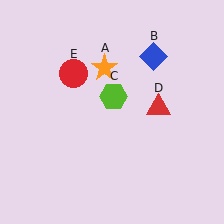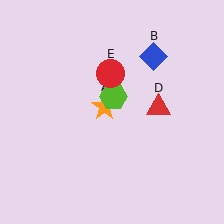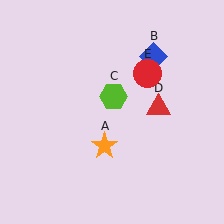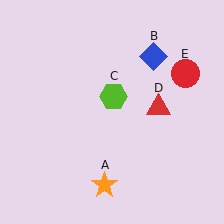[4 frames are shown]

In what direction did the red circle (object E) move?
The red circle (object E) moved right.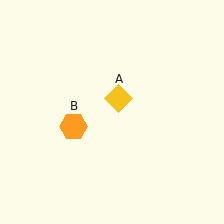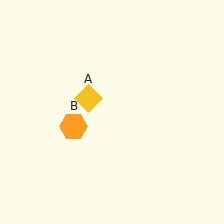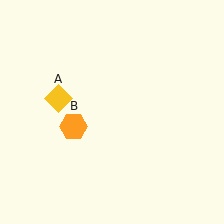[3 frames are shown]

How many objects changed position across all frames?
1 object changed position: yellow diamond (object A).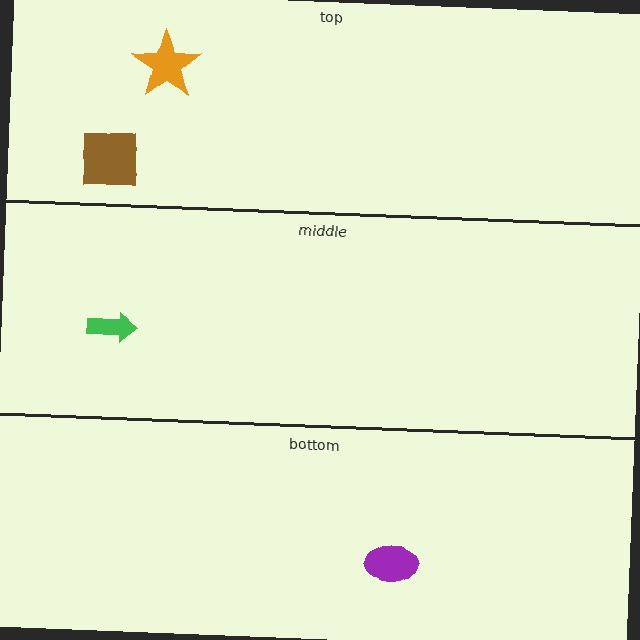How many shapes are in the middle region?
1.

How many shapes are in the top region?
2.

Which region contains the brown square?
The top region.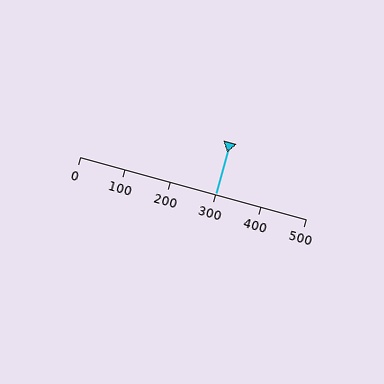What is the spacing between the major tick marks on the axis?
The major ticks are spaced 100 apart.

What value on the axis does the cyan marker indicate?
The marker indicates approximately 300.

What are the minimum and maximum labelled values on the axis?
The axis runs from 0 to 500.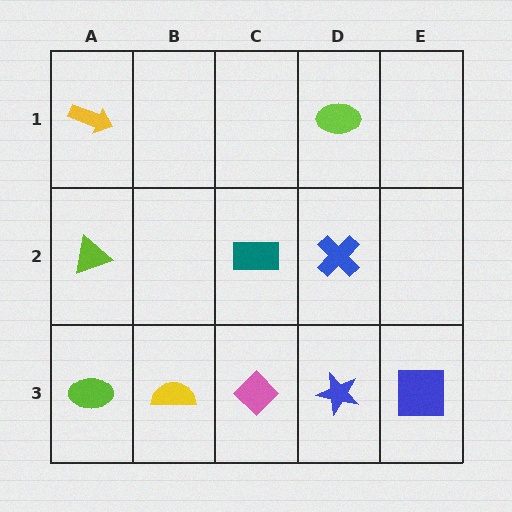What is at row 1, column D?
A lime ellipse.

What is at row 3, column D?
A blue star.